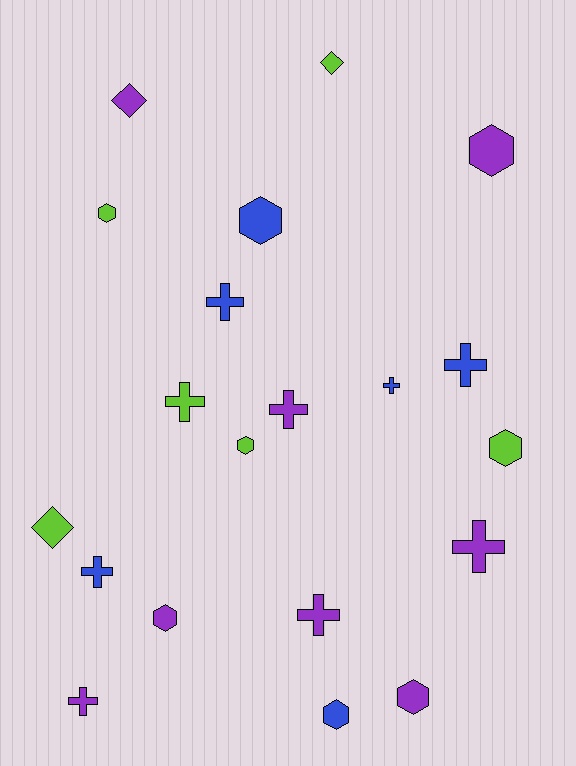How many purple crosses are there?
There are 4 purple crosses.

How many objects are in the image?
There are 20 objects.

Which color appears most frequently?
Purple, with 8 objects.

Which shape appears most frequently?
Cross, with 9 objects.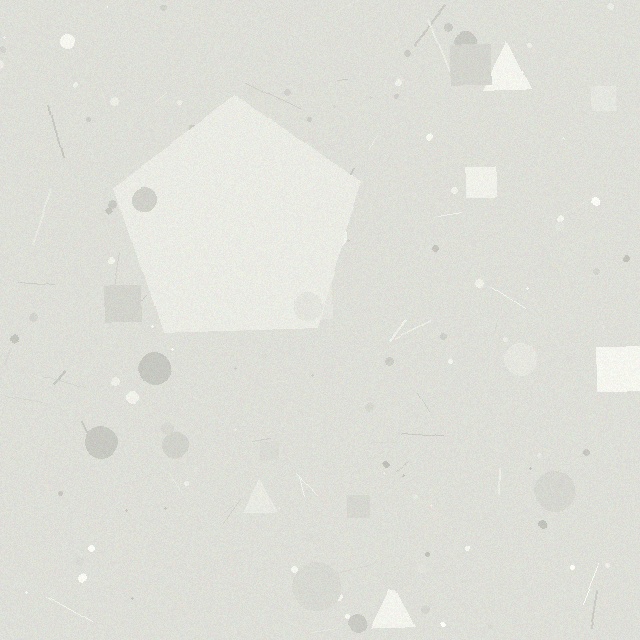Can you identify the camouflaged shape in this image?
The camouflaged shape is a pentagon.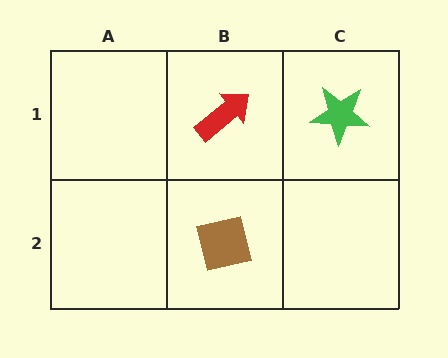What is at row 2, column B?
A brown square.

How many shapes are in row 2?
1 shape.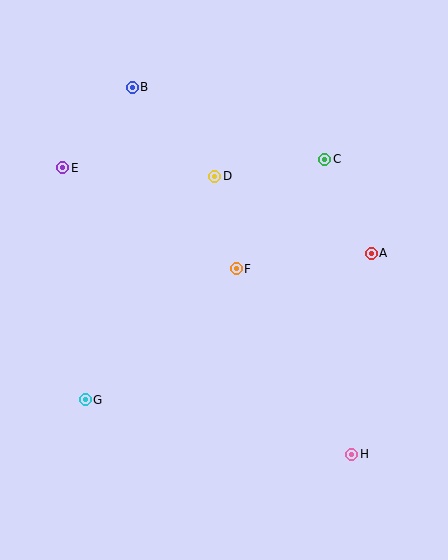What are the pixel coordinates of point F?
Point F is at (236, 269).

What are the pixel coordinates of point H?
Point H is at (352, 454).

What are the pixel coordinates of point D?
Point D is at (215, 176).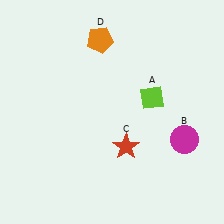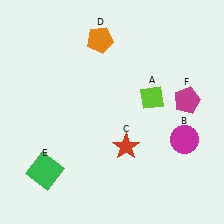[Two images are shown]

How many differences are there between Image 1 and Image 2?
There are 2 differences between the two images.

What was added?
A green square (E), a magenta pentagon (F) were added in Image 2.